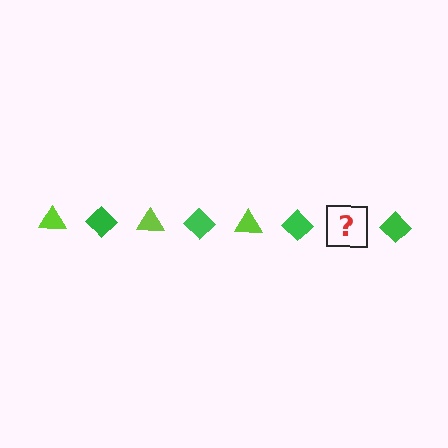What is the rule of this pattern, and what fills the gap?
The rule is that the pattern alternates between lime triangle and green diamond. The gap should be filled with a lime triangle.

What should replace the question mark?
The question mark should be replaced with a lime triangle.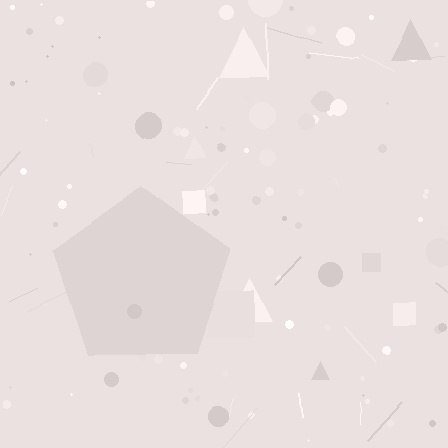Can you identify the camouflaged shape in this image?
The camouflaged shape is a pentagon.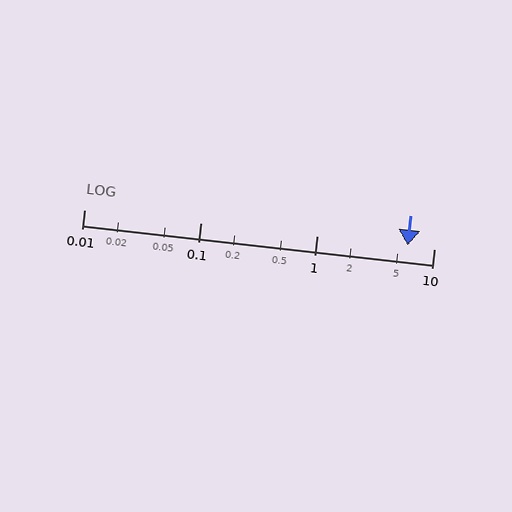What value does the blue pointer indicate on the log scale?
The pointer indicates approximately 5.9.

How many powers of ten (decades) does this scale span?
The scale spans 3 decades, from 0.01 to 10.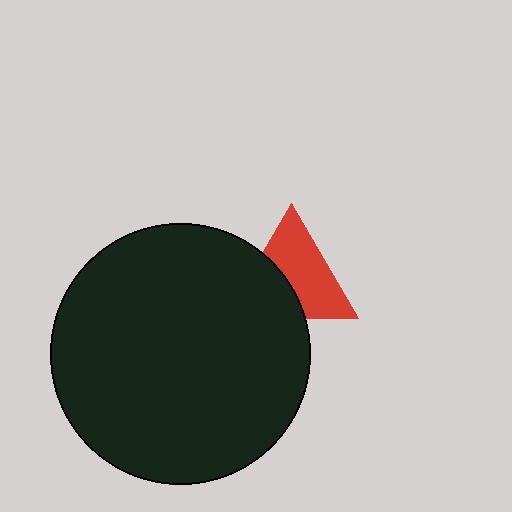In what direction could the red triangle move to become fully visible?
The red triangle could move toward the upper-right. That would shift it out from behind the black circle entirely.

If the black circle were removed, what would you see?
You would see the complete red triangle.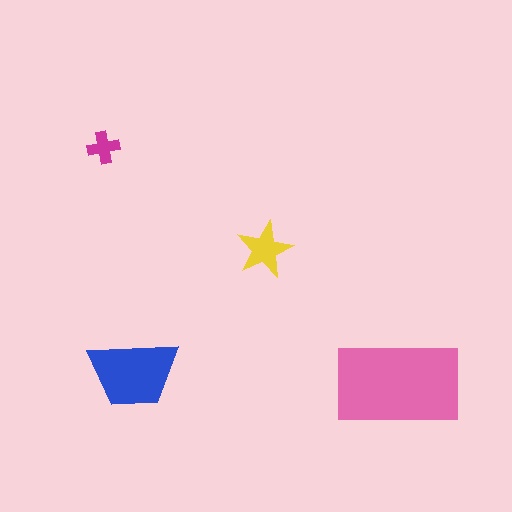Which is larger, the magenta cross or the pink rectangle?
The pink rectangle.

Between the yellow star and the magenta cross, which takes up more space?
The yellow star.